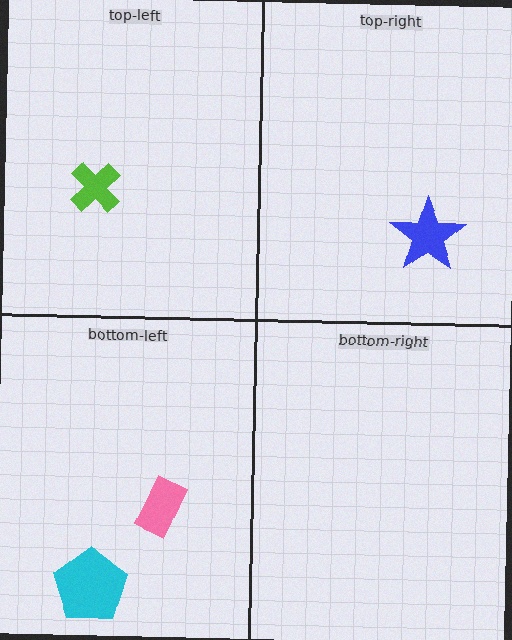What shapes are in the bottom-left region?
The cyan pentagon, the pink rectangle.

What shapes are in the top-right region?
The blue star.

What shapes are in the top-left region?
The lime cross.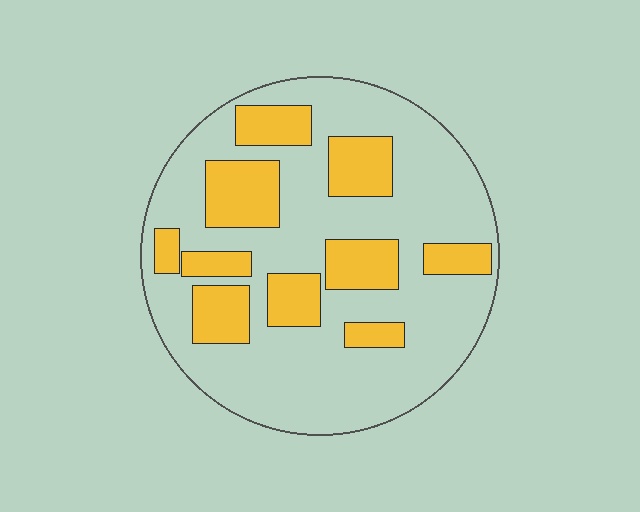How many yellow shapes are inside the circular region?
10.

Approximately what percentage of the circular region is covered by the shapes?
Approximately 30%.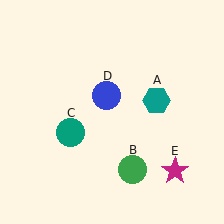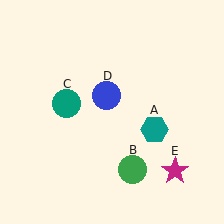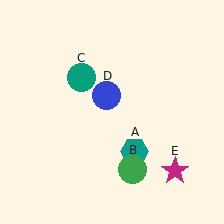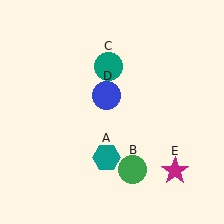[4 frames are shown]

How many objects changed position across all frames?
2 objects changed position: teal hexagon (object A), teal circle (object C).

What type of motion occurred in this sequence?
The teal hexagon (object A), teal circle (object C) rotated clockwise around the center of the scene.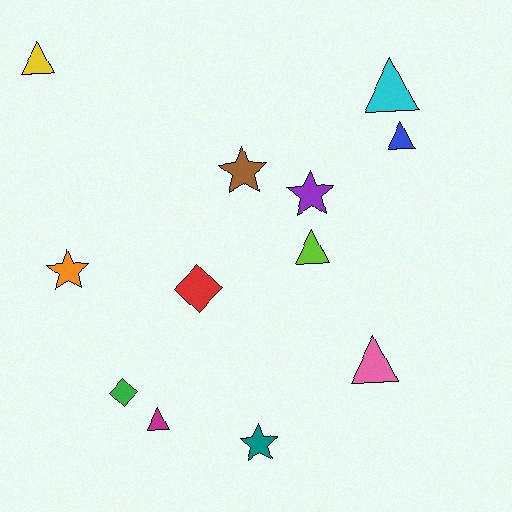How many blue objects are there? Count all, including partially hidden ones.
There is 1 blue object.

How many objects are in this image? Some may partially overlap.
There are 12 objects.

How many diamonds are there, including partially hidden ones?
There are 2 diamonds.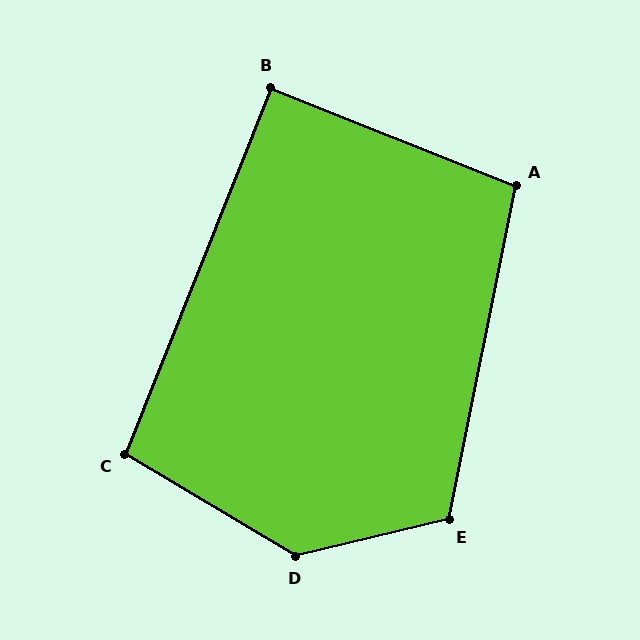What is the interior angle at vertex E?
Approximately 115 degrees (obtuse).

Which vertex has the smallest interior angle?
B, at approximately 90 degrees.